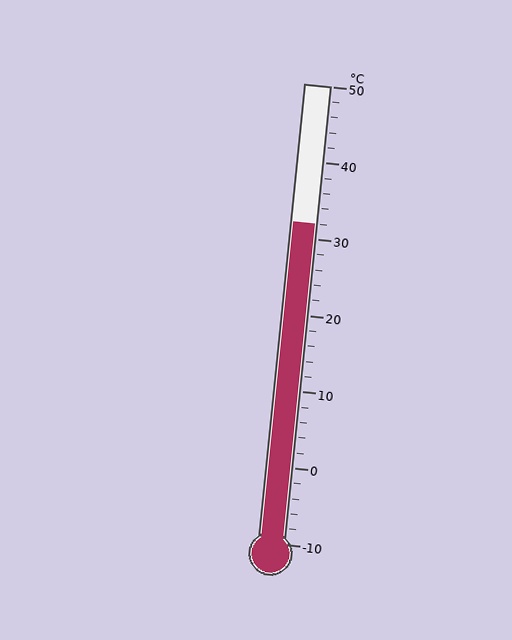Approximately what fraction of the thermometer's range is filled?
The thermometer is filled to approximately 70% of its range.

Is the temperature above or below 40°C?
The temperature is below 40°C.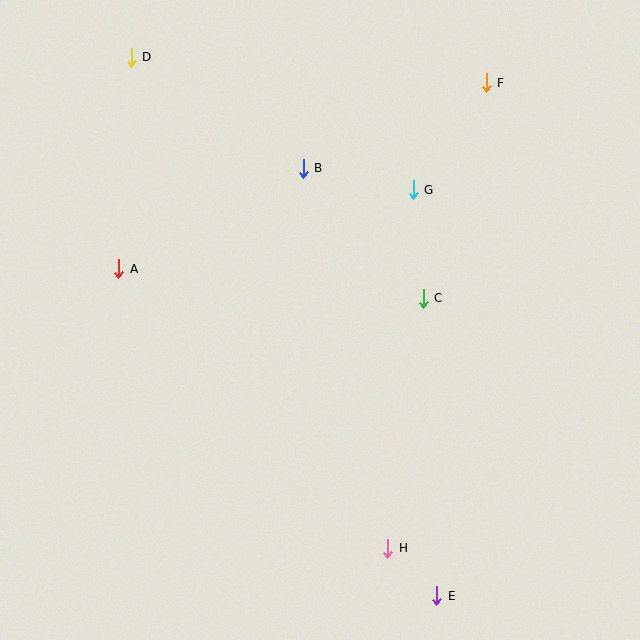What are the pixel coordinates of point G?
Point G is at (413, 190).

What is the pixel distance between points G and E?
The distance between G and E is 407 pixels.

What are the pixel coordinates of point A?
Point A is at (119, 269).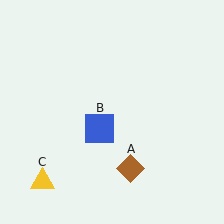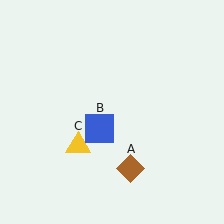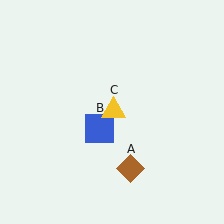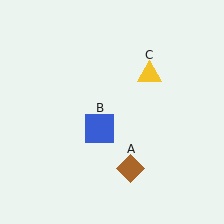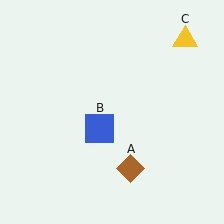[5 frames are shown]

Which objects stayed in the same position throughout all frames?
Brown diamond (object A) and blue square (object B) remained stationary.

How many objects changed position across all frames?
1 object changed position: yellow triangle (object C).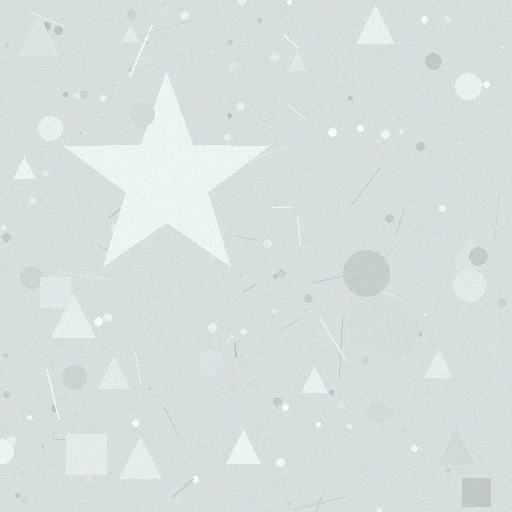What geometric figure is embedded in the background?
A star is embedded in the background.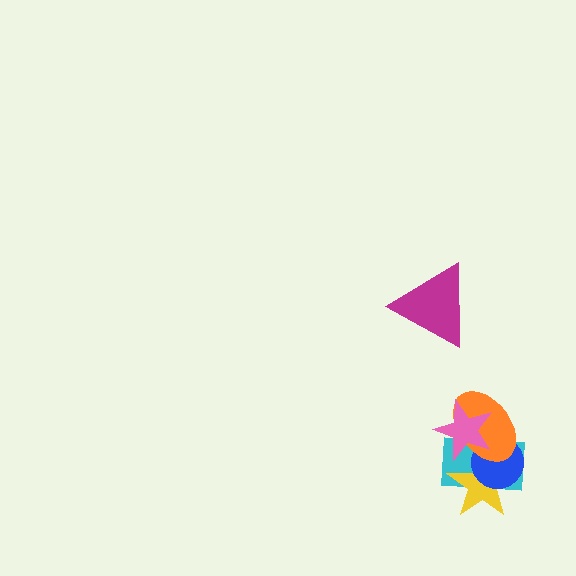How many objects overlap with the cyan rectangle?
4 objects overlap with the cyan rectangle.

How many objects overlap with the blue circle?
4 objects overlap with the blue circle.